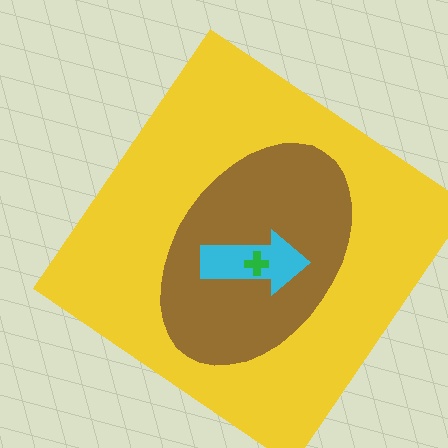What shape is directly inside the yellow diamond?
The brown ellipse.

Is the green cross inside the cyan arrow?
Yes.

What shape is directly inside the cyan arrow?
The green cross.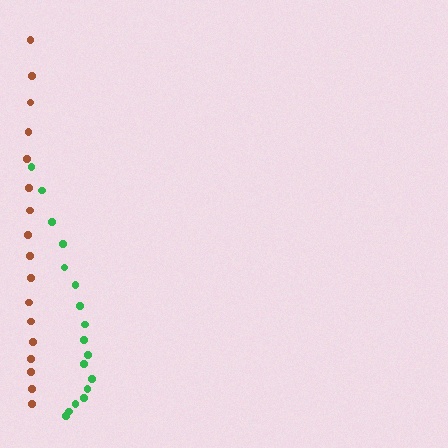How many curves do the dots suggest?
There are 2 distinct paths.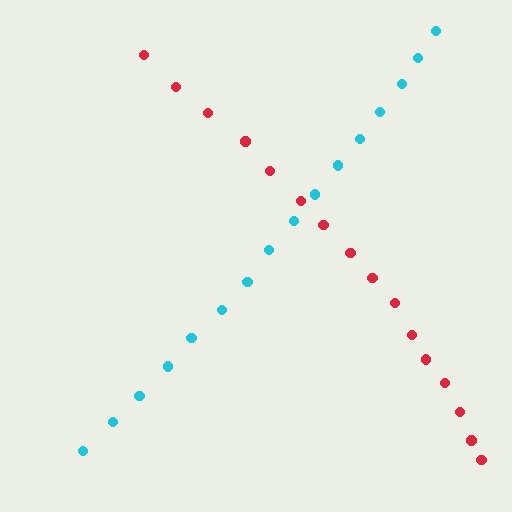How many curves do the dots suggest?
There are 2 distinct paths.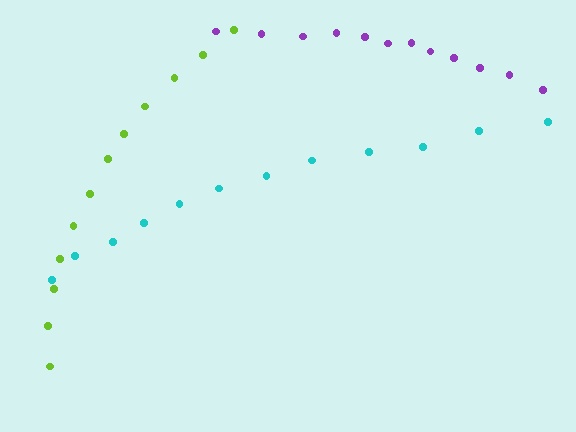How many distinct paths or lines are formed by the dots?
There are 3 distinct paths.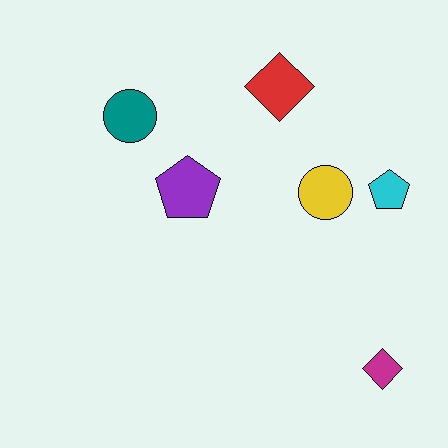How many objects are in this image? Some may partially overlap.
There are 6 objects.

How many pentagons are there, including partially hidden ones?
There are 2 pentagons.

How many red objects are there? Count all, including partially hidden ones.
There is 1 red object.